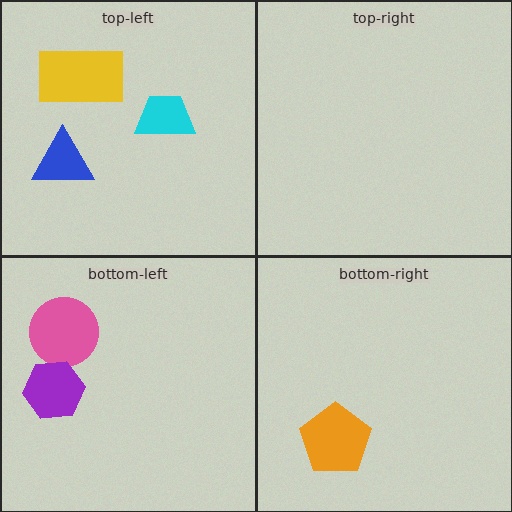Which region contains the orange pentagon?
The bottom-right region.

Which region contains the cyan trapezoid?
The top-left region.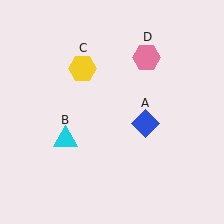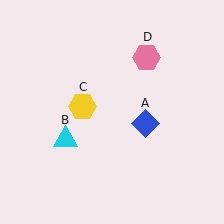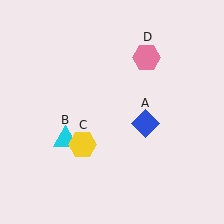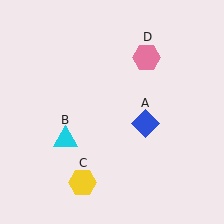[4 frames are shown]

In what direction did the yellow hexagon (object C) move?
The yellow hexagon (object C) moved down.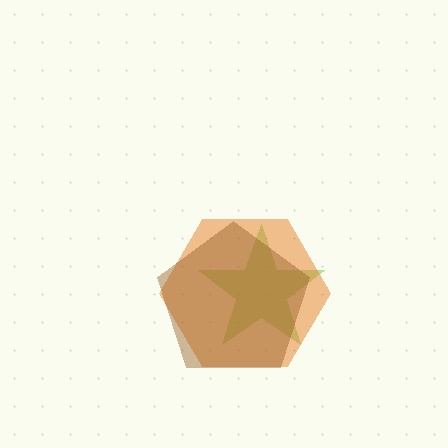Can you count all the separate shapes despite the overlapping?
Yes, there are 3 separate shapes.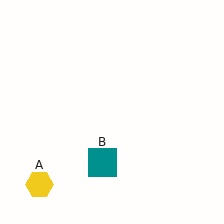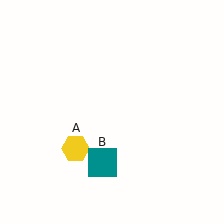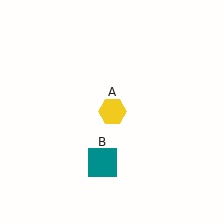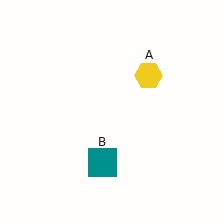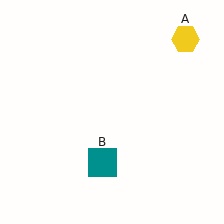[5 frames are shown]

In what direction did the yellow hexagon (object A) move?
The yellow hexagon (object A) moved up and to the right.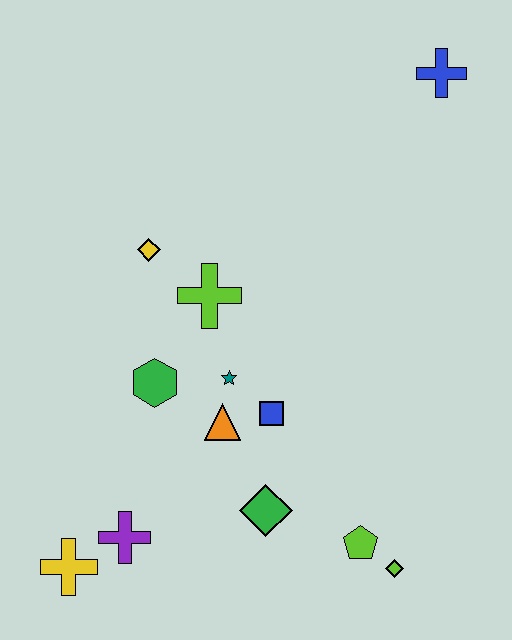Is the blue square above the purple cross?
Yes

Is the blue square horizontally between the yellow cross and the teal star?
No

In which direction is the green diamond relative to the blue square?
The green diamond is below the blue square.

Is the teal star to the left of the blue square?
Yes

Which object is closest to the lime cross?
The yellow diamond is closest to the lime cross.